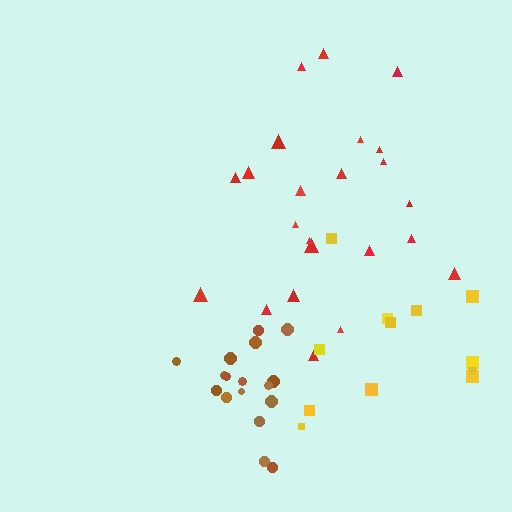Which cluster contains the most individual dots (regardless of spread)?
Red (23).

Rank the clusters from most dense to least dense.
brown, red, yellow.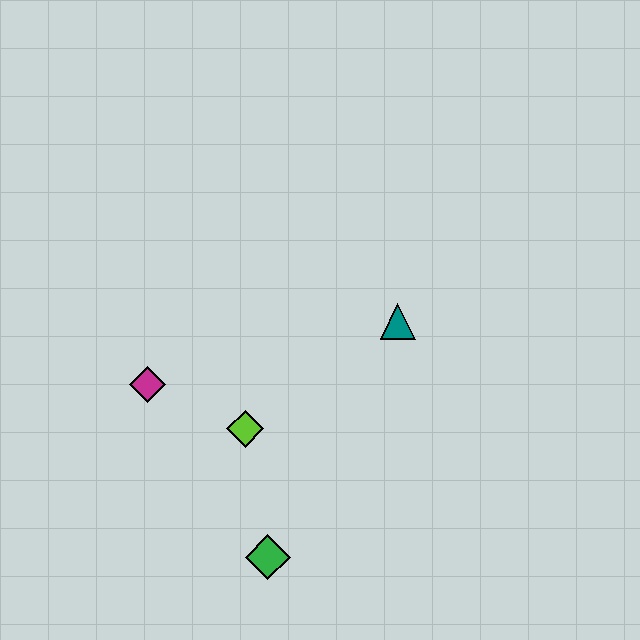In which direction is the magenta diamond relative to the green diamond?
The magenta diamond is above the green diamond.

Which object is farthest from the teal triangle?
The green diamond is farthest from the teal triangle.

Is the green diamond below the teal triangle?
Yes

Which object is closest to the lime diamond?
The magenta diamond is closest to the lime diamond.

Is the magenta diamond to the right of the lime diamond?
No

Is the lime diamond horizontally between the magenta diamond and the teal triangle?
Yes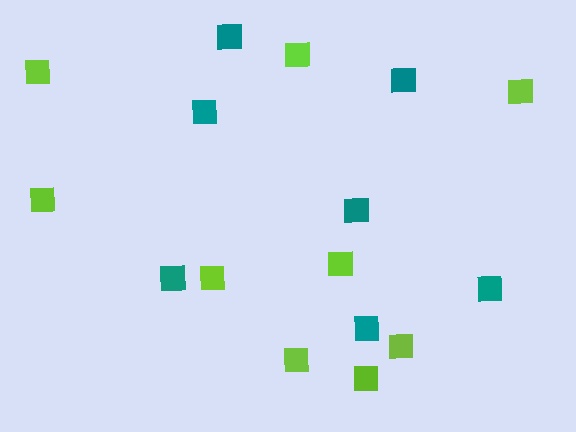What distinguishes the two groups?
There are 2 groups: one group of lime squares (9) and one group of teal squares (7).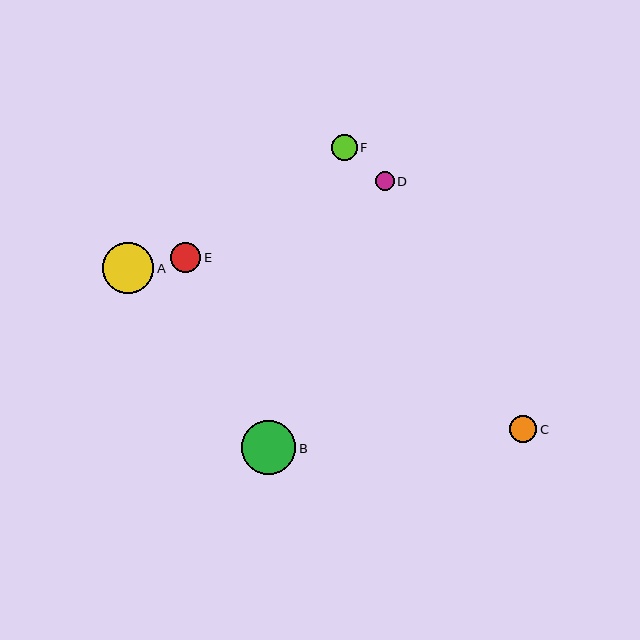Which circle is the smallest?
Circle D is the smallest with a size of approximately 19 pixels.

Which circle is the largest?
Circle B is the largest with a size of approximately 54 pixels.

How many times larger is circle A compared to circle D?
Circle A is approximately 2.6 times the size of circle D.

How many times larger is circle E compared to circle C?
Circle E is approximately 1.1 times the size of circle C.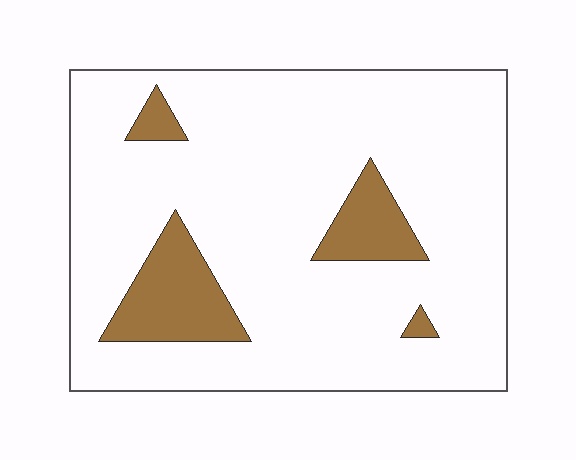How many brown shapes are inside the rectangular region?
4.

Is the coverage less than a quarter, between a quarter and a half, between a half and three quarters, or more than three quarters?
Less than a quarter.